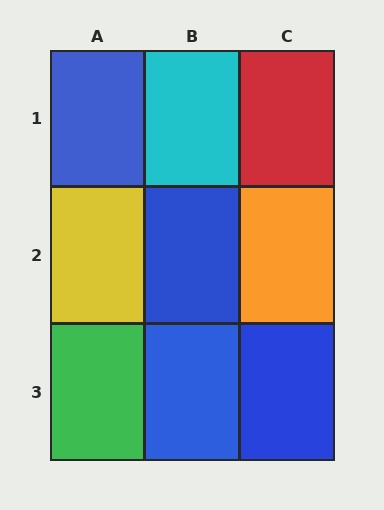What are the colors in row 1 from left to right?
Blue, cyan, red.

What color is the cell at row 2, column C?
Orange.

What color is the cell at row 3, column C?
Blue.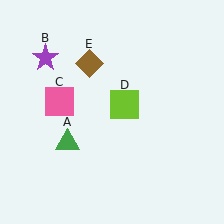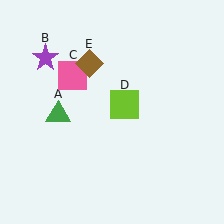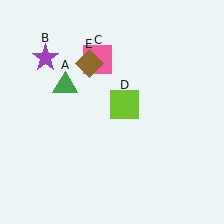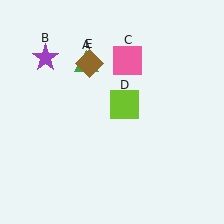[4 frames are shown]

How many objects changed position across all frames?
2 objects changed position: green triangle (object A), pink square (object C).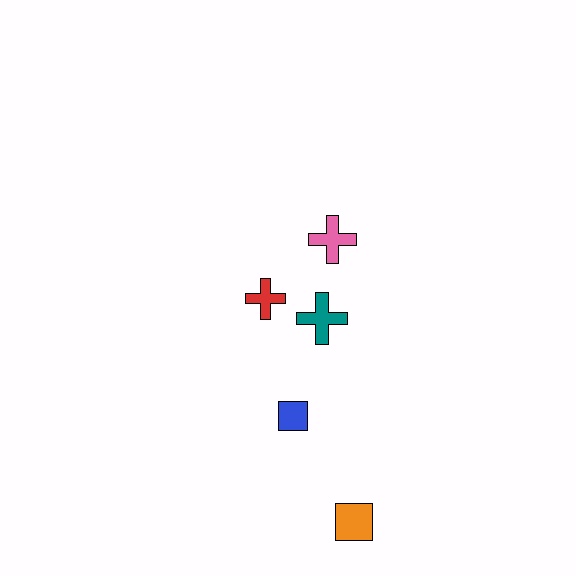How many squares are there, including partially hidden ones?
There are 2 squares.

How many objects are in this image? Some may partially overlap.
There are 5 objects.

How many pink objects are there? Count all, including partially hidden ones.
There is 1 pink object.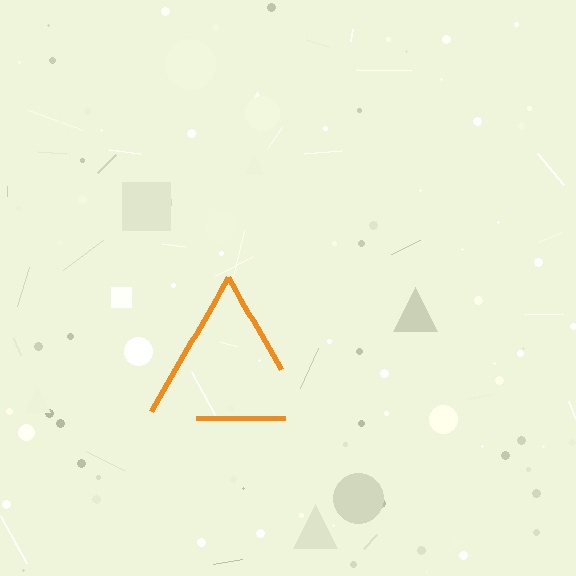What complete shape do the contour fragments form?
The contour fragments form a triangle.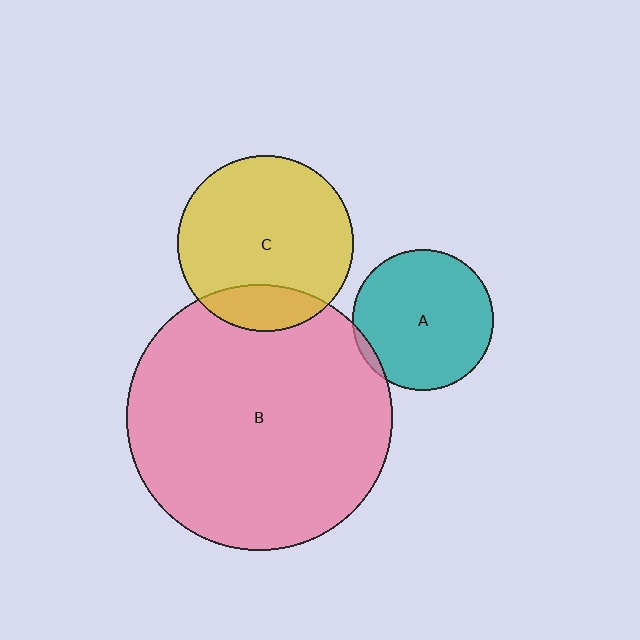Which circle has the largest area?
Circle B (pink).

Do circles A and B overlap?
Yes.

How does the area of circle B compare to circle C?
Approximately 2.3 times.